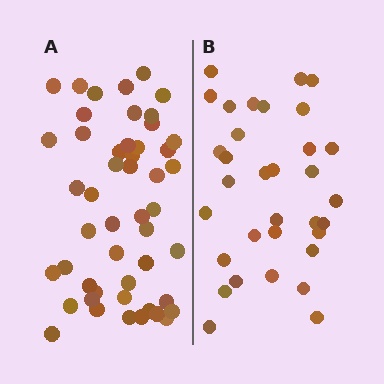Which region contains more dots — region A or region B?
Region A (the left region) has more dots.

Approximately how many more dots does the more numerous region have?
Region A has approximately 15 more dots than region B.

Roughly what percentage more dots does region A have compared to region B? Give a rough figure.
About 50% more.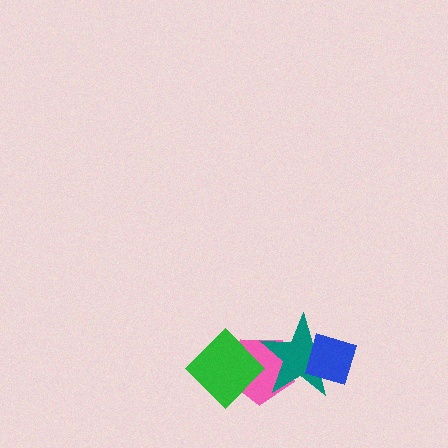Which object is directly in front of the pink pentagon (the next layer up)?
The teal star is directly in front of the pink pentagon.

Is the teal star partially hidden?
Yes, it is partially covered by another shape.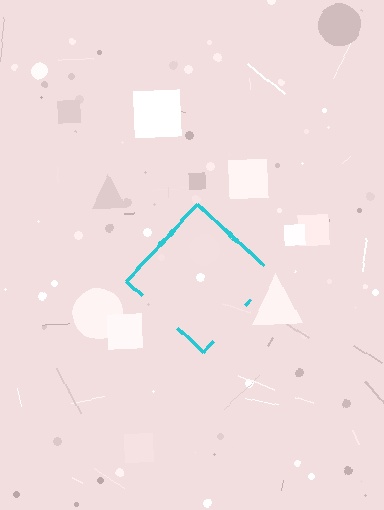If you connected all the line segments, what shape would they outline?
They would outline a diamond.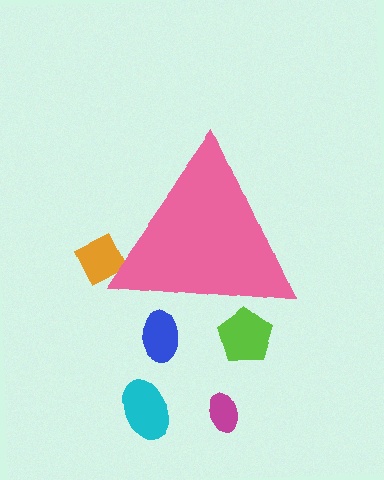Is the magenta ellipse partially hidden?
No, the magenta ellipse is fully visible.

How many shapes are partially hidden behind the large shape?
3 shapes are partially hidden.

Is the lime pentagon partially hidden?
Yes, the lime pentagon is partially hidden behind the pink triangle.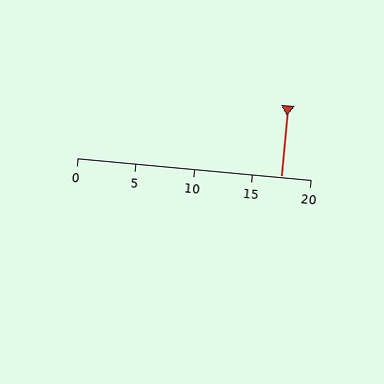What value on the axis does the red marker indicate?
The marker indicates approximately 17.5.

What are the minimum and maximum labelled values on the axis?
The axis runs from 0 to 20.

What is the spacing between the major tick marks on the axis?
The major ticks are spaced 5 apart.